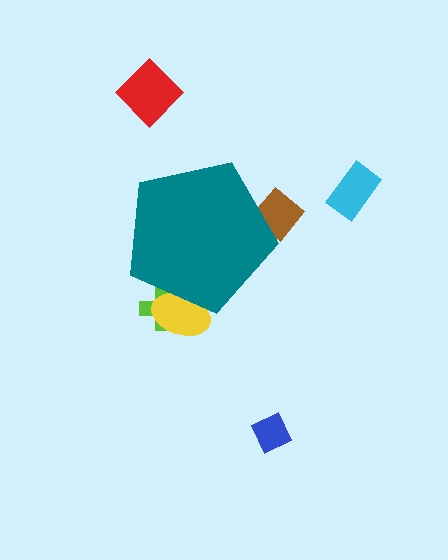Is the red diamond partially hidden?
No, the red diamond is fully visible.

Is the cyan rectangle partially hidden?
No, the cyan rectangle is fully visible.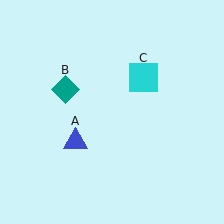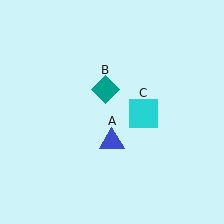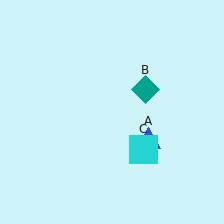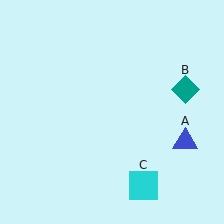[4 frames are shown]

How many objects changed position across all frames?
3 objects changed position: blue triangle (object A), teal diamond (object B), cyan square (object C).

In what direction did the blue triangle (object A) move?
The blue triangle (object A) moved right.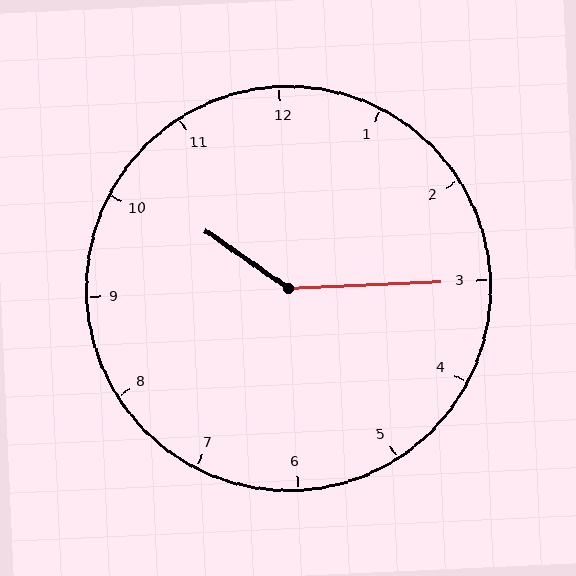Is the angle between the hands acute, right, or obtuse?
It is obtuse.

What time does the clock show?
10:15.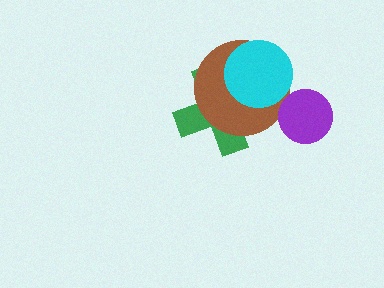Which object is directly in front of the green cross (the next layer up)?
The brown circle is directly in front of the green cross.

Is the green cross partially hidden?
Yes, it is partially covered by another shape.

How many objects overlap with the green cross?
2 objects overlap with the green cross.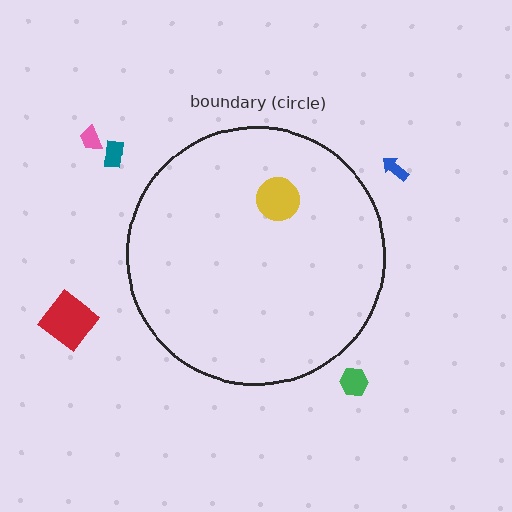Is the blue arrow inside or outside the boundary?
Outside.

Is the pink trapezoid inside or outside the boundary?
Outside.